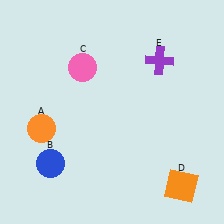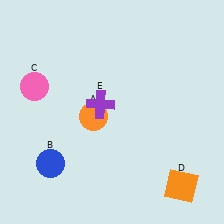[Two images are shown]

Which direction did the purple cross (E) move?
The purple cross (E) moved left.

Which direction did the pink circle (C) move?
The pink circle (C) moved left.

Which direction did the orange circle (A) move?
The orange circle (A) moved right.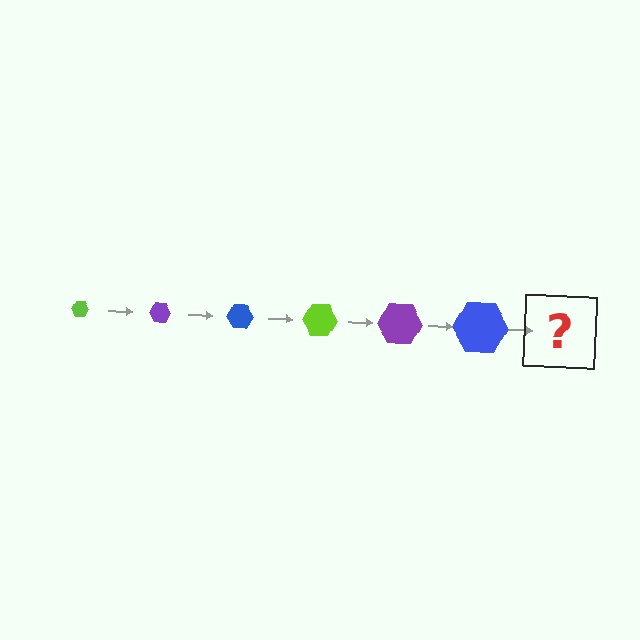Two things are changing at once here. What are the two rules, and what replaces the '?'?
The two rules are that the hexagon grows larger each step and the color cycles through lime, purple, and blue. The '?' should be a lime hexagon, larger than the previous one.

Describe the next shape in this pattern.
It should be a lime hexagon, larger than the previous one.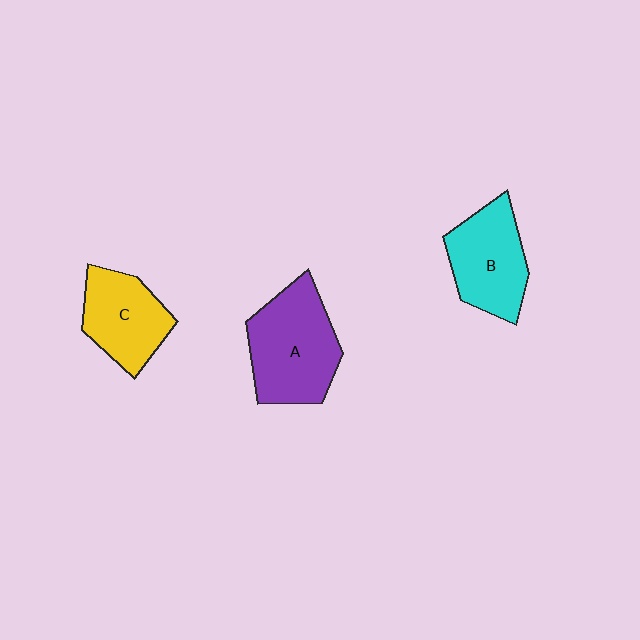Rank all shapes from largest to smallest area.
From largest to smallest: A (purple), B (cyan), C (yellow).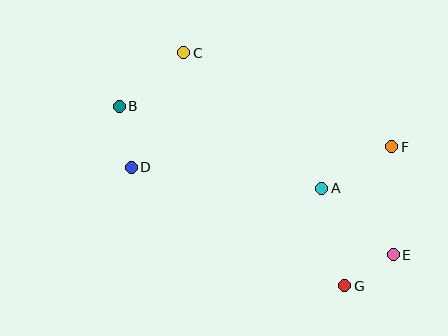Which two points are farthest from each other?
Points B and E are farthest from each other.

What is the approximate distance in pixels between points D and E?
The distance between D and E is approximately 276 pixels.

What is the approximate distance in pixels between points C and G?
The distance between C and G is approximately 283 pixels.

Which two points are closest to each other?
Points E and G are closest to each other.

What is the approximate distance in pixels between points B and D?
The distance between B and D is approximately 62 pixels.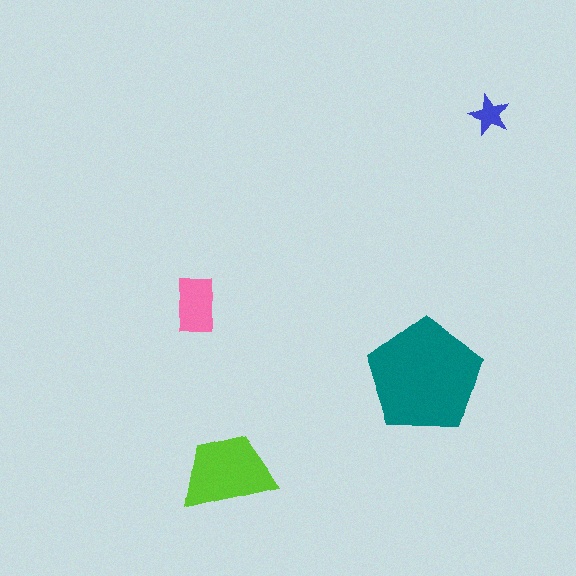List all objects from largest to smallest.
The teal pentagon, the lime trapezoid, the pink rectangle, the blue star.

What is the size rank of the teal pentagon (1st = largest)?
1st.